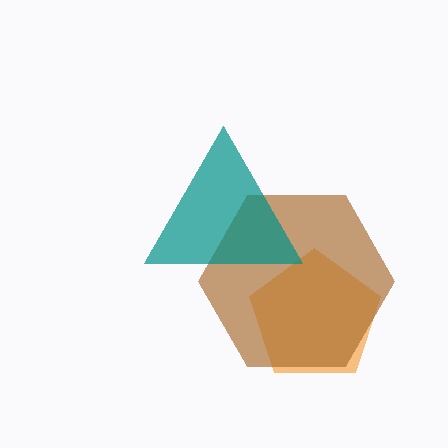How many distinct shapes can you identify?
There are 3 distinct shapes: an orange pentagon, a brown hexagon, a teal triangle.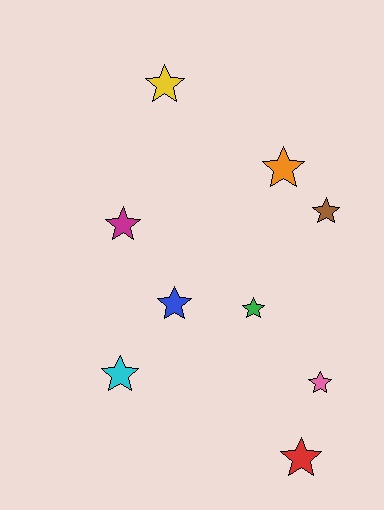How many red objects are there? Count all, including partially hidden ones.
There is 1 red object.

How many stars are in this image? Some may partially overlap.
There are 9 stars.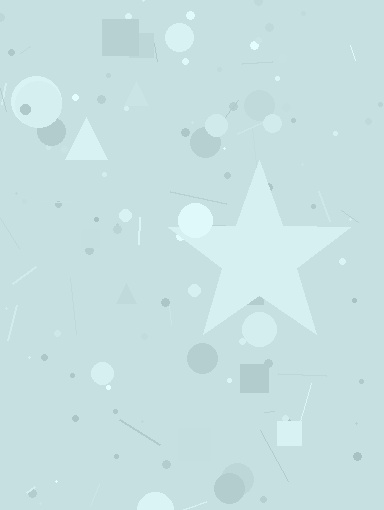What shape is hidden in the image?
A star is hidden in the image.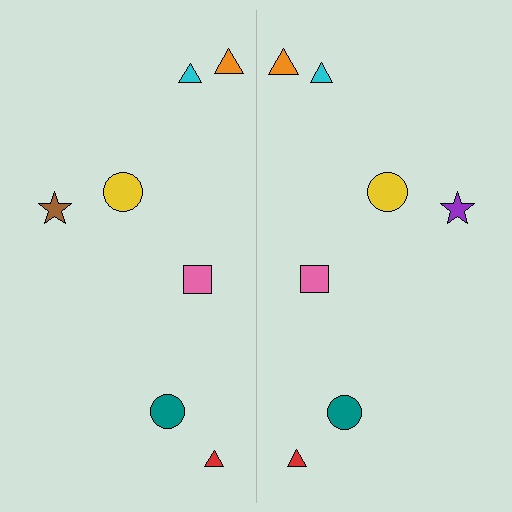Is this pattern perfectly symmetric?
No, the pattern is not perfectly symmetric. The purple star on the right side breaks the symmetry — its mirror counterpart is brown.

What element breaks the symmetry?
The purple star on the right side breaks the symmetry — its mirror counterpart is brown.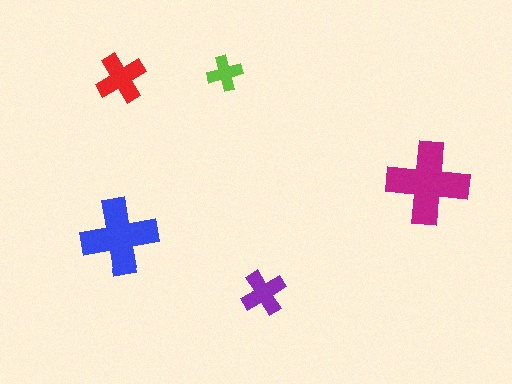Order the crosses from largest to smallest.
the magenta one, the blue one, the red one, the purple one, the lime one.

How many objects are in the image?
There are 5 objects in the image.